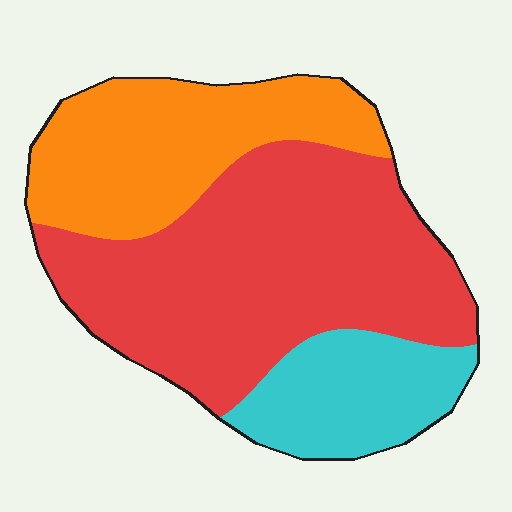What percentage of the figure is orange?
Orange takes up about one quarter (1/4) of the figure.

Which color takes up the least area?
Cyan, at roughly 20%.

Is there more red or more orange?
Red.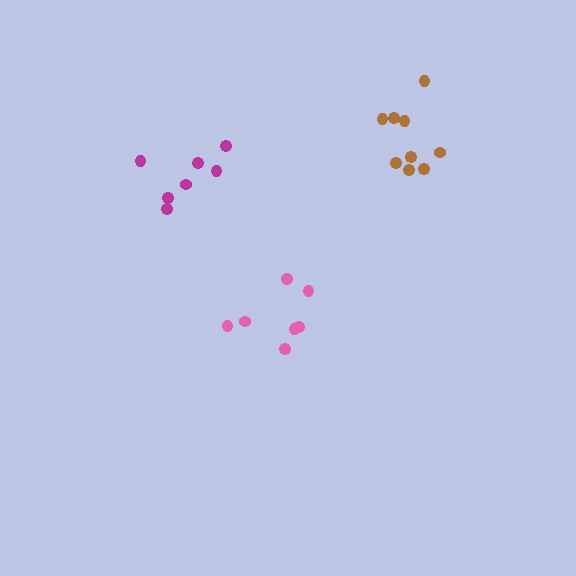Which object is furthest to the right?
The brown cluster is rightmost.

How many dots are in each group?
Group 1: 7 dots, Group 2: 7 dots, Group 3: 9 dots (23 total).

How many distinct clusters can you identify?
There are 3 distinct clusters.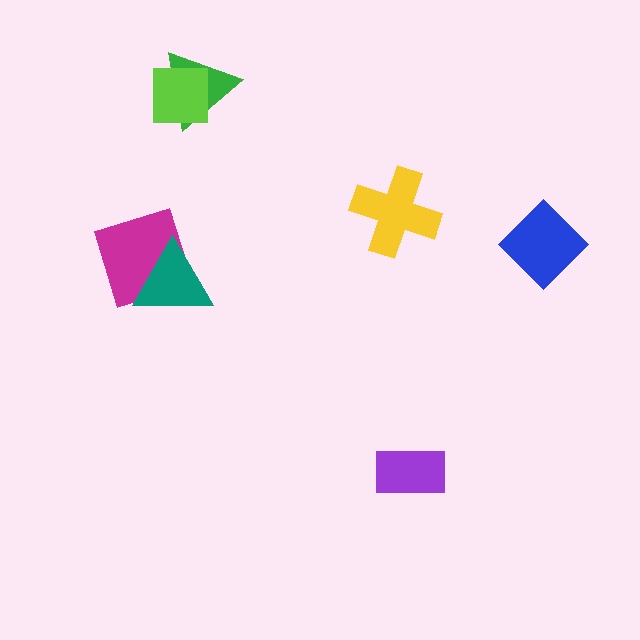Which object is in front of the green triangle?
The lime square is in front of the green triangle.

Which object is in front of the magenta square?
The teal triangle is in front of the magenta square.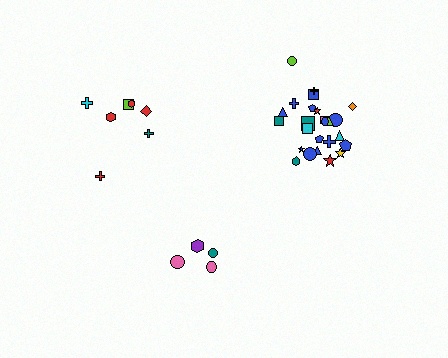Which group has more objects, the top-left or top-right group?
The top-right group.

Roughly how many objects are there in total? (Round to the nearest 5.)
Roughly 35 objects in total.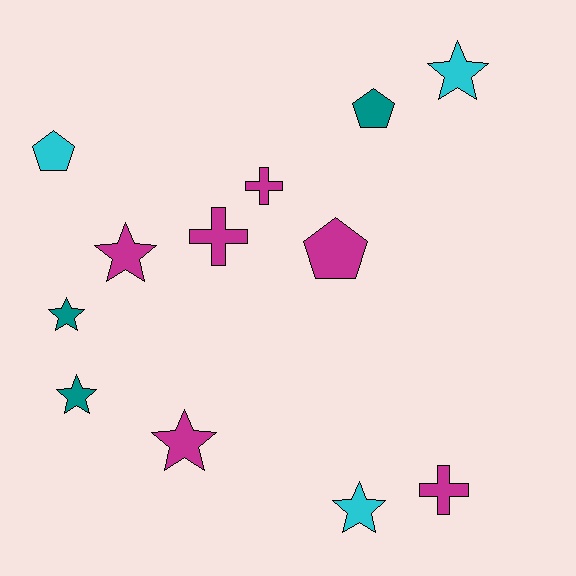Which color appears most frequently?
Magenta, with 6 objects.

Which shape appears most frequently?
Star, with 6 objects.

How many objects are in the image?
There are 12 objects.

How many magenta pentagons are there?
There is 1 magenta pentagon.